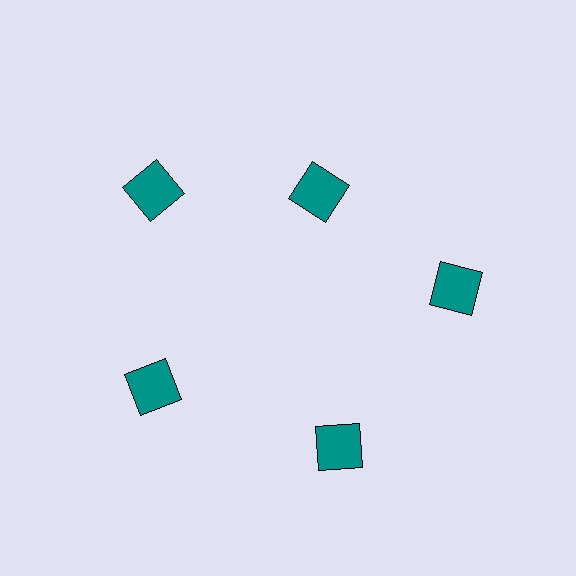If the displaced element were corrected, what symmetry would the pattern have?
It would have 5-fold rotational symmetry — the pattern would map onto itself every 72 degrees.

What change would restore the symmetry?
The symmetry would be restored by moving it outward, back onto the ring so that all 5 squares sit at equal angles and equal distance from the center.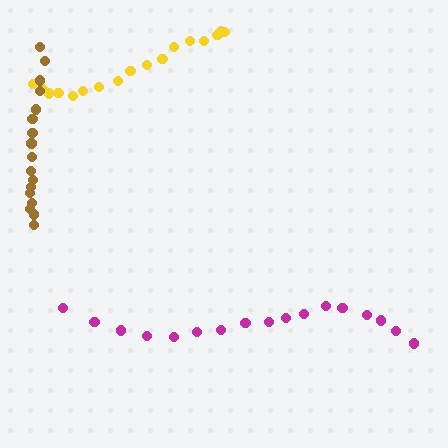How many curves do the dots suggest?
There are 3 distinct paths.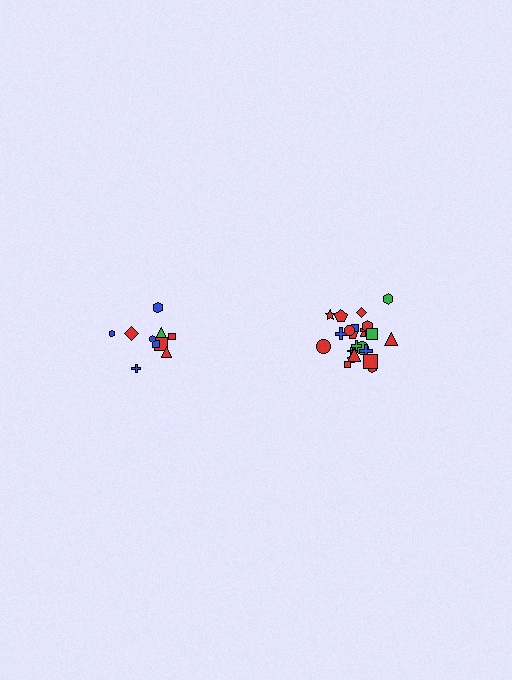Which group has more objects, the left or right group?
The right group.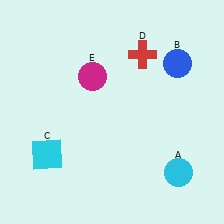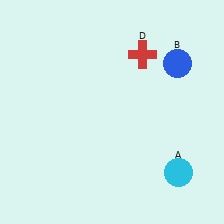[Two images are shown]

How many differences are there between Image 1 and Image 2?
There are 2 differences between the two images.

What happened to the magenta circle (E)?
The magenta circle (E) was removed in Image 2. It was in the top-left area of Image 1.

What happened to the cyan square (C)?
The cyan square (C) was removed in Image 2. It was in the bottom-left area of Image 1.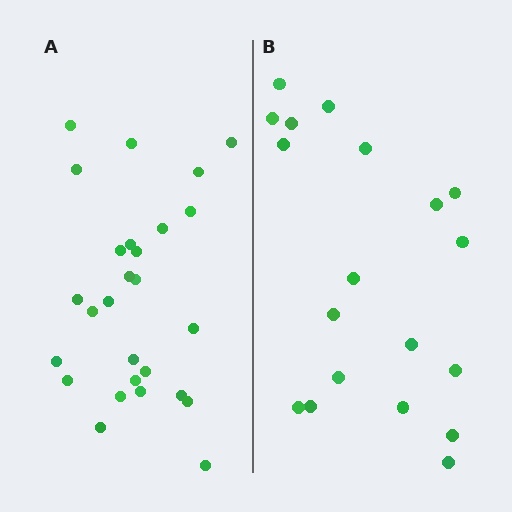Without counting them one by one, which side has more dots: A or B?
Region A (the left region) has more dots.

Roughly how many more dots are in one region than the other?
Region A has roughly 8 or so more dots than region B.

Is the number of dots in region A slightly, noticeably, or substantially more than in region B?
Region A has noticeably more, but not dramatically so. The ratio is roughly 1.4 to 1.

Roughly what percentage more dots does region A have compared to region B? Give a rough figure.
About 40% more.